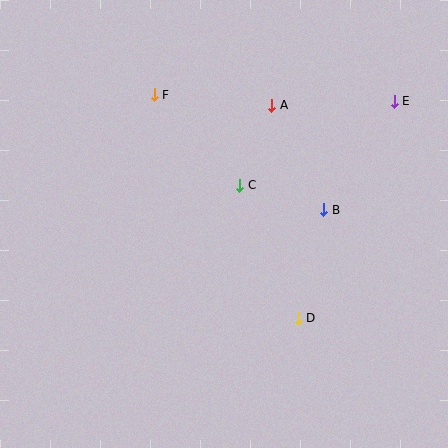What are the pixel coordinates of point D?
Point D is at (298, 318).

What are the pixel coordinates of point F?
Point F is at (154, 95).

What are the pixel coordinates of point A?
Point A is at (272, 105).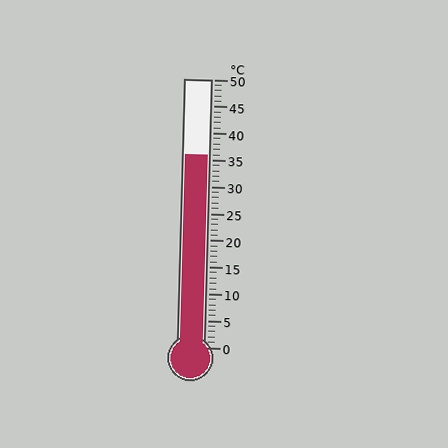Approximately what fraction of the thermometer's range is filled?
The thermometer is filled to approximately 70% of its range.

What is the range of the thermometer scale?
The thermometer scale ranges from 0°C to 50°C.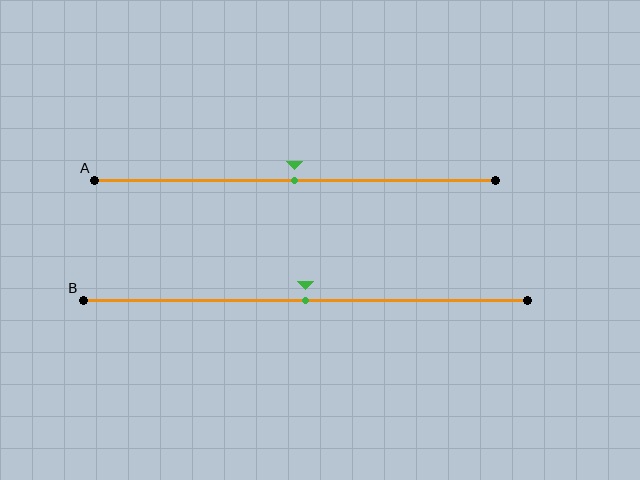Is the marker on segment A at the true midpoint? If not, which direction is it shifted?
Yes, the marker on segment A is at the true midpoint.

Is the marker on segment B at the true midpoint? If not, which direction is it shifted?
Yes, the marker on segment B is at the true midpoint.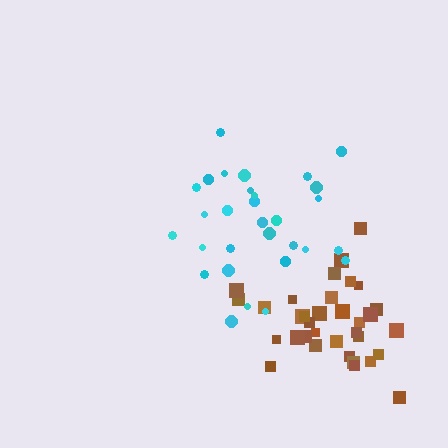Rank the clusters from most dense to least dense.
brown, cyan.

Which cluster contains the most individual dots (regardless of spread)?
Brown (34).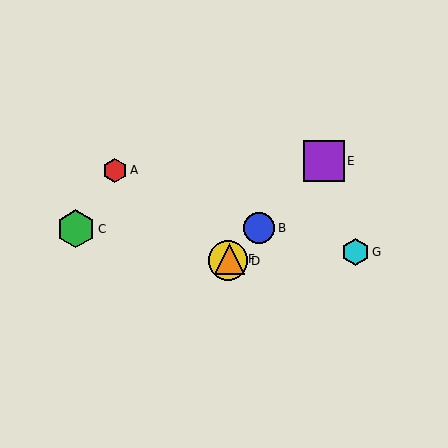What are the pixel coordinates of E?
Object E is at (324, 161).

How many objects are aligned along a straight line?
4 objects (B, D, E, F) are aligned along a straight line.